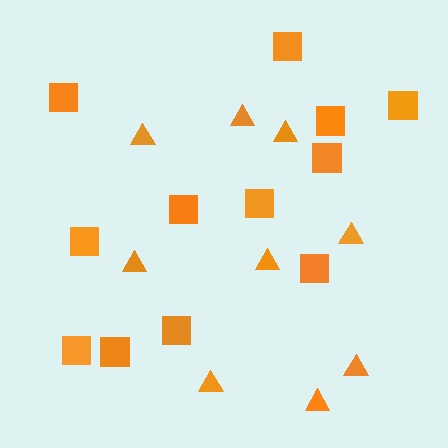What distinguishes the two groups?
There are 2 groups: one group of triangles (9) and one group of squares (12).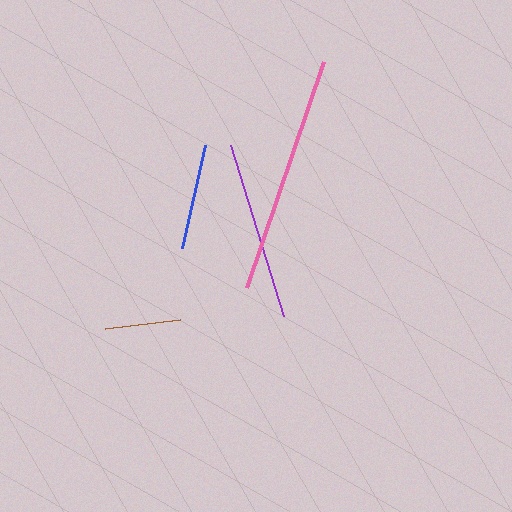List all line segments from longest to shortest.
From longest to shortest: pink, purple, blue, brown.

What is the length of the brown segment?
The brown segment is approximately 75 pixels long.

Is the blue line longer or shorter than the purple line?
The purple line is longer than the blue line.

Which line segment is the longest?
The pink line is the longest at approximately 239 pixels.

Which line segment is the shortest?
The brown line is the shortest at approximately 75 pixels.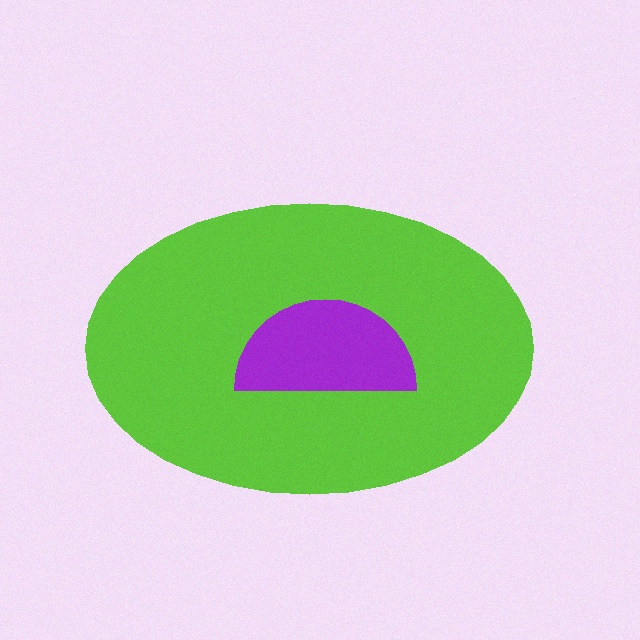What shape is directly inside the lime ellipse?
The purple semicircle.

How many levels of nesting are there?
2.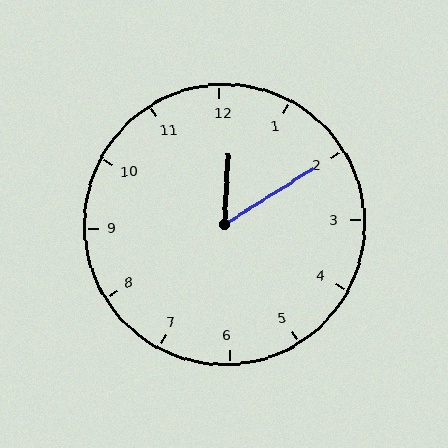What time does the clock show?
12:10.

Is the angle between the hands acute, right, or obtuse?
It is acute.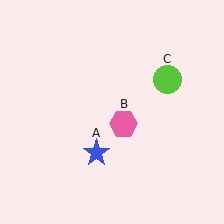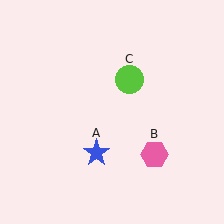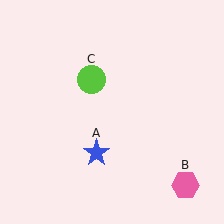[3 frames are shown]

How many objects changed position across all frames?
2 objects changed position: pink hexagon (object B), lime circle (object C).